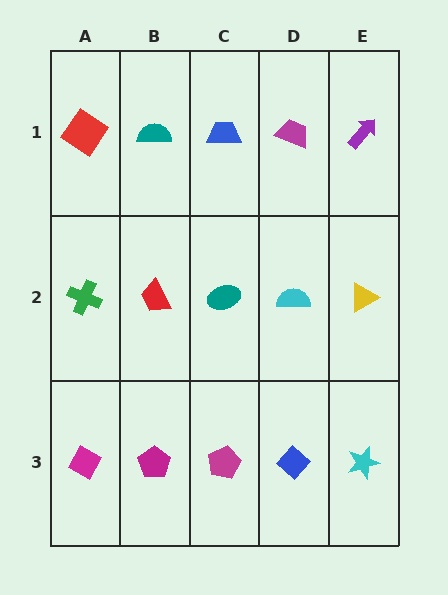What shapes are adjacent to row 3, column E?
A yellow triangle (row 2, column E), a blue diamond (row 3, column D).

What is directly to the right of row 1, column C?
A magenta trapezoid.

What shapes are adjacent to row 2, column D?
A magenta trapezoid (row 1, column D), a blue diamond (row 3, column D), a teal ellipse (row 2, column C), a yellow triangle (row 2, column E).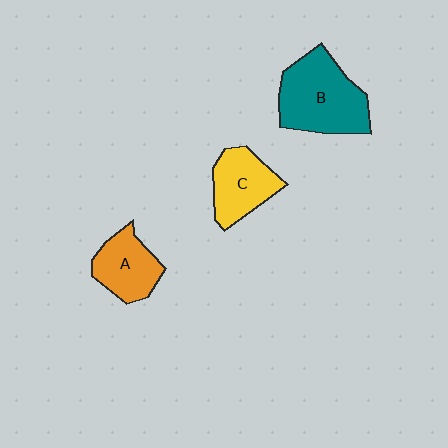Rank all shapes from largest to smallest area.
From largest to smallest: B (teal), C (yellow), A (orange).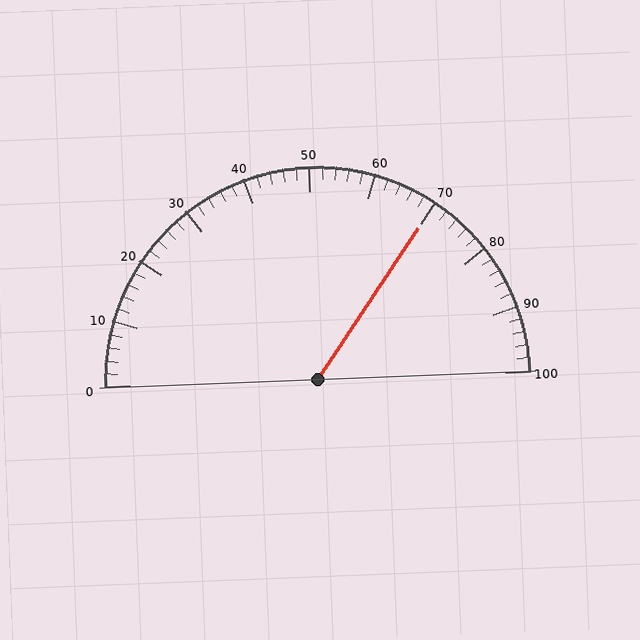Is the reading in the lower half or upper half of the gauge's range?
The reading is in the upper half of the range (0 to 100).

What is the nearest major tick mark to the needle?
The nearest major tick mark is 70.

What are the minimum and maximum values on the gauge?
The gauge ranges from 0 to 100.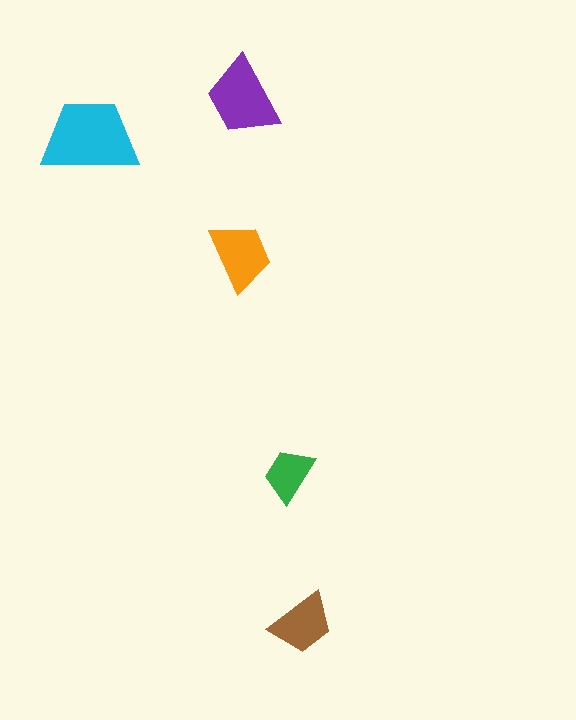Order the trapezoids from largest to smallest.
the cyan one, the purple one, the orange one, the brown one, the green one.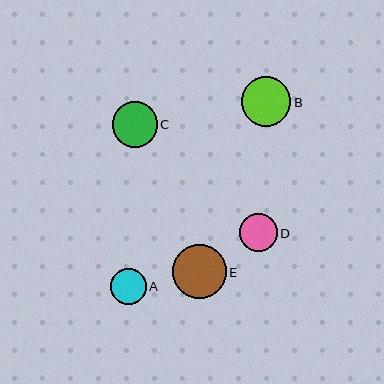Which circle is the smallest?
Circle A is the smallest with a size of approximately 36 pixels.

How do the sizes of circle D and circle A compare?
Circle D and circle A are approximately the same size.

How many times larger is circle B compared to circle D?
Circle B is approximately 1.3 times the size of circle D.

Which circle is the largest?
Circle E is the largest with a size of approximately 54 pixels.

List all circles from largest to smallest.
From largest to smallest: E, B, C, D, A.